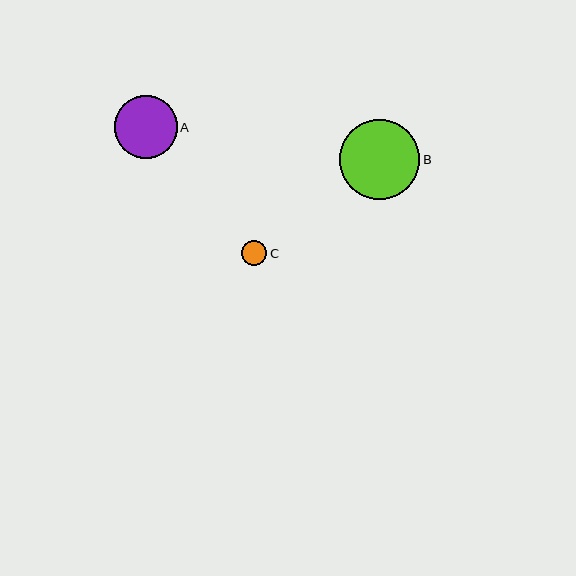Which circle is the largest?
Circle B is the largest with a size of approximately 80 pixels.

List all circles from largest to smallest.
From largest to smallest: B, A, C.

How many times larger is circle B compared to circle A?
Circle B is approximately 1.3 times the size of circle A.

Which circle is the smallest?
Circle C is the smallest with a size of approximately 25 pixels.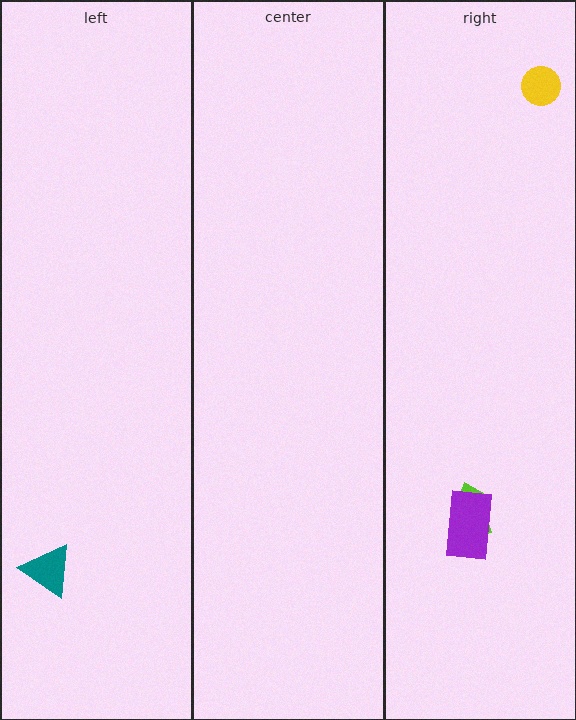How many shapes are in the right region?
3.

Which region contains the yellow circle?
The right region.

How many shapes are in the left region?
1.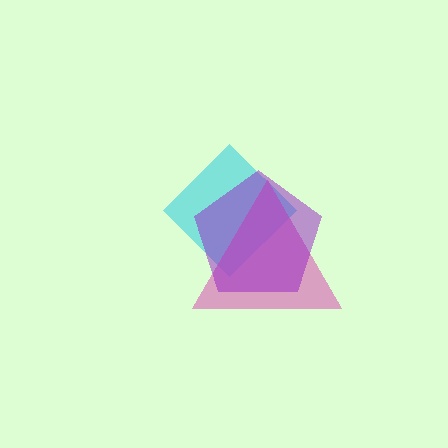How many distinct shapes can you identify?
There are 3 distinct shapes: a cyan diamond, a pink triangle, a purple pentagon.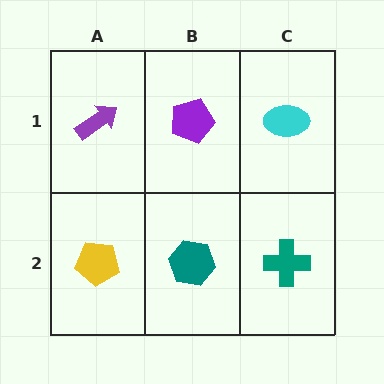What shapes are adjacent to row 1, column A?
A yellow pentagon (row 2, column A), a purple pentagon (row 1, column B).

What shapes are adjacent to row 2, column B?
A purple pentagon (row 1, column B), a yellow pentagon (row 2, column A), a teal cross (row 2, column C).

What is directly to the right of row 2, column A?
A teal hexagon.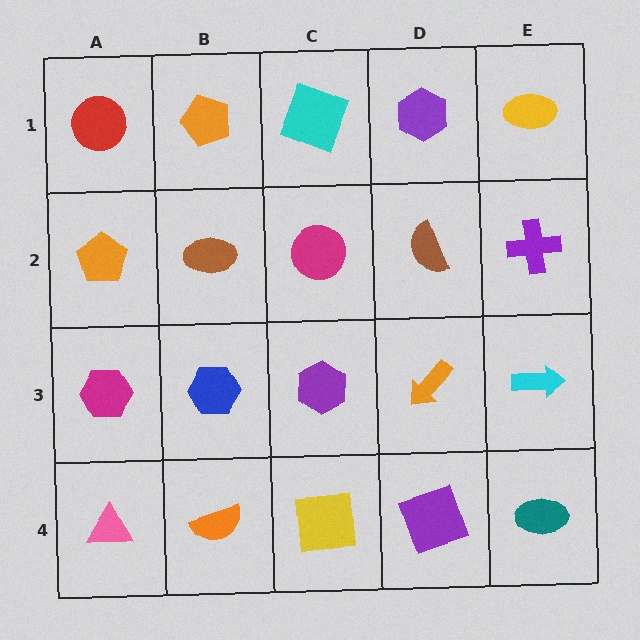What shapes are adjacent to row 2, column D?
A purple hexagon (row 1, column D), an orange arrow (row 3, column D), a magenta circle (row 2, column C), a purple cross (row 2, column E).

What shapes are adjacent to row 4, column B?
A blue hexagon (row 3, column B), a pink triangle (row 4, column A), a yellow square (row 4, column C).